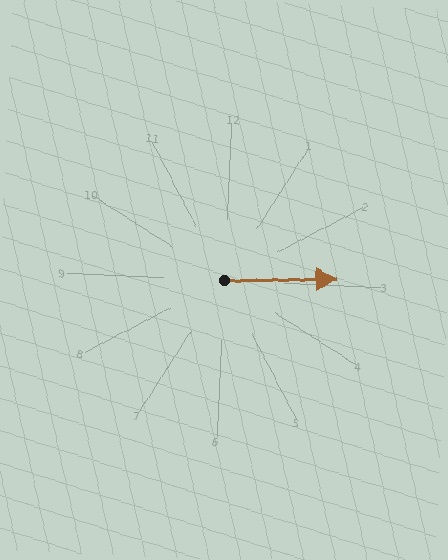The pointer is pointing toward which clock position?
Roughly 3 o'clock.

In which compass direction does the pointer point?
East.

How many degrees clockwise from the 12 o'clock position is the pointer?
Approximately 87 degrees.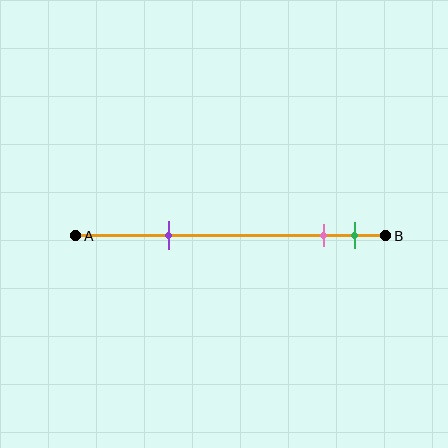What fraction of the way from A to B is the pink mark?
The pink mark is approximately 80% (0.8) of the way from A to B.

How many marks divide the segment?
There are 3 marks dividing the segment.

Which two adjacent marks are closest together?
The pink and green marks are the closest adjacent pair.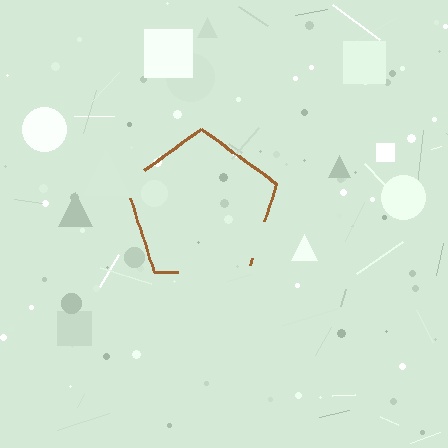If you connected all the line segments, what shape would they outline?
They would outline a pentagon.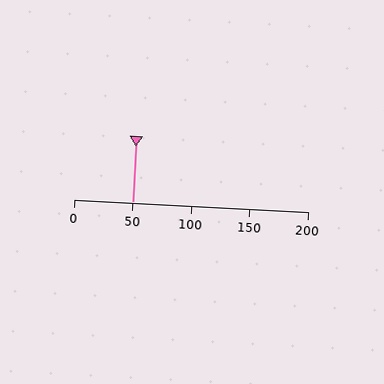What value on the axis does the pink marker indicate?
The marker indicates approximately 50.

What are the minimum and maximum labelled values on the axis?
The axis runs from 0 to 200.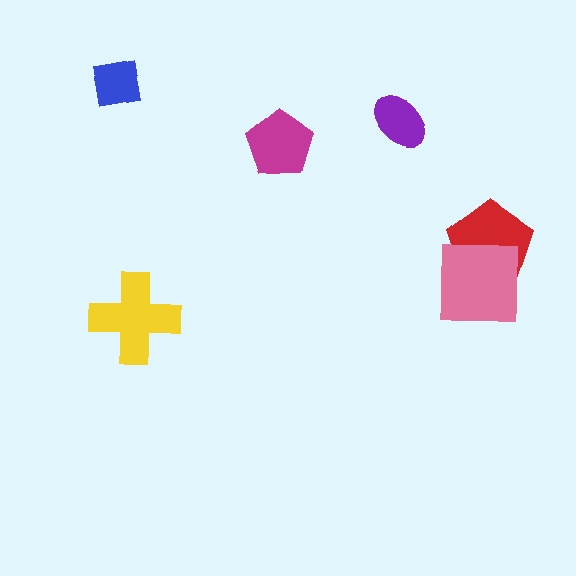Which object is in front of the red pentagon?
The pink square is in front of the red pentagon.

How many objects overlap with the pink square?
1 object overlaps with the pink square.